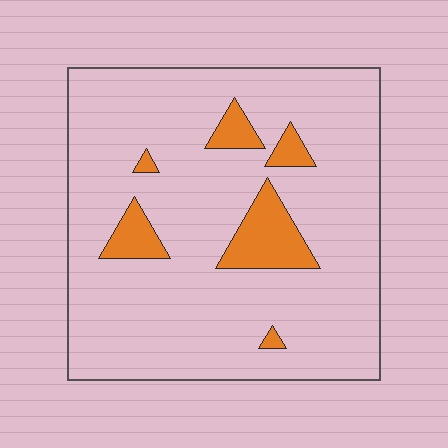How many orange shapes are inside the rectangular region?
6.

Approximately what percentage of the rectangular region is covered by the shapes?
Approximately 10%.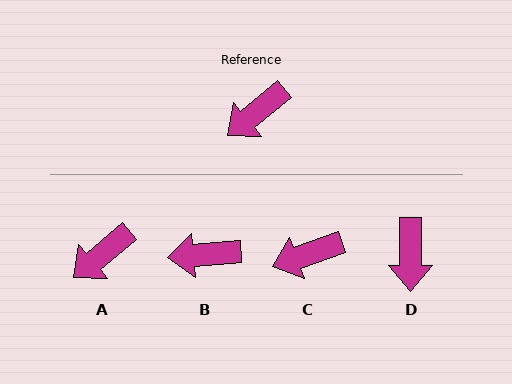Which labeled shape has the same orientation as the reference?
A.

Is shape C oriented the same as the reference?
No, it is off by about 20 degrees.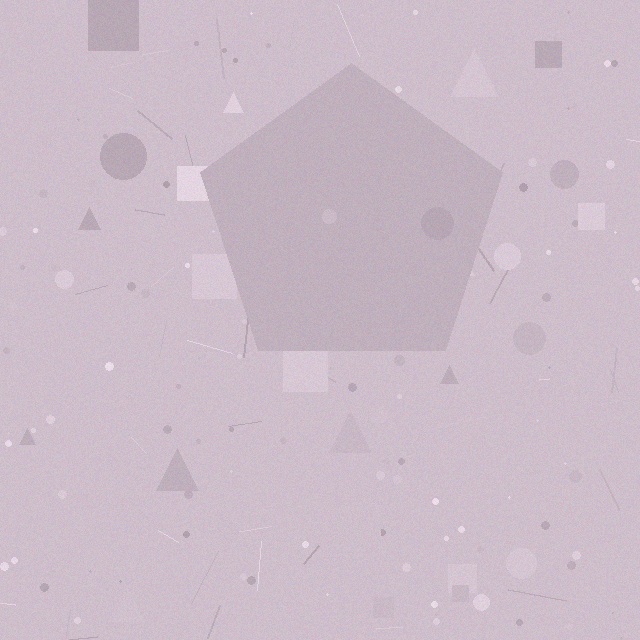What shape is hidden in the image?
A pentagon is hidden in the image.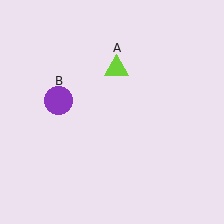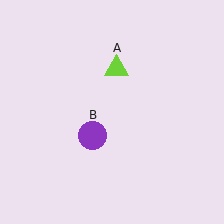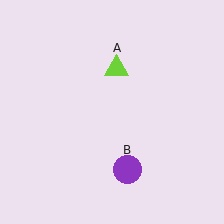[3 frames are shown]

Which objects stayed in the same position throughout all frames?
Lime triangle (object A) remained stationary.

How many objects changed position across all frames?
1 object changed position: purple circle (object B).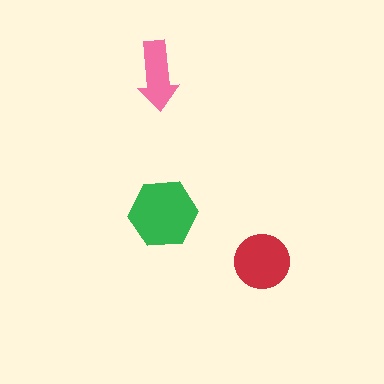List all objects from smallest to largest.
The pink arrow, the red circle, the green hexagon.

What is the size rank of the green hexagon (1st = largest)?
1st.